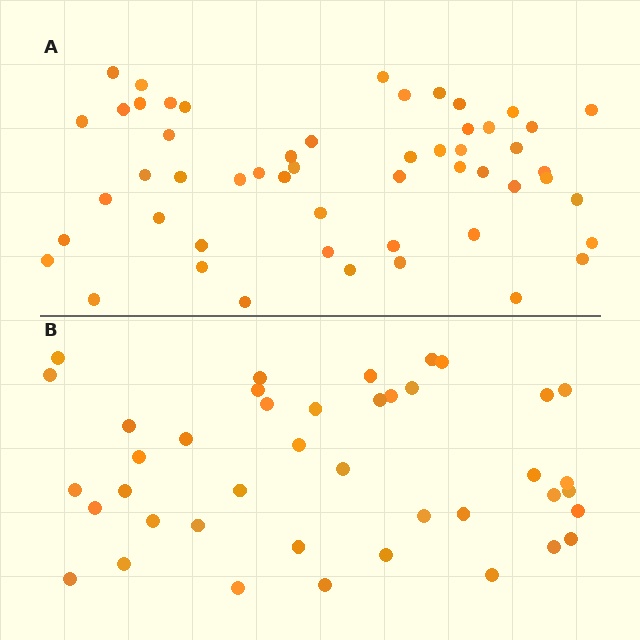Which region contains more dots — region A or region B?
Region A (the top region) has more dots.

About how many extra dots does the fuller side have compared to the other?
Region A has roughly 12 or so more dots than region B.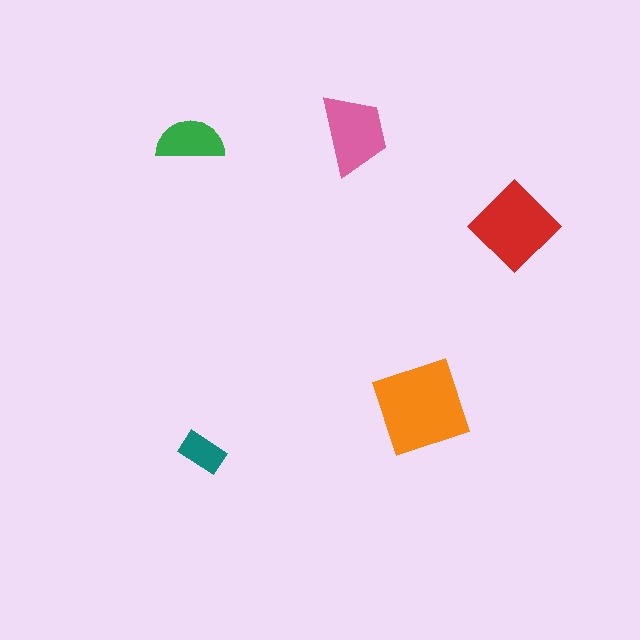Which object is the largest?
The orange square.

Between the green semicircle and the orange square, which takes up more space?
The orange square.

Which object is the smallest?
The teal rectangle.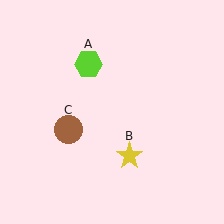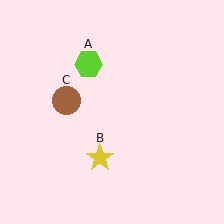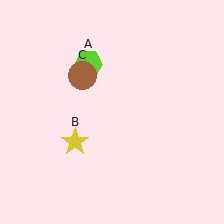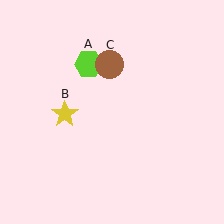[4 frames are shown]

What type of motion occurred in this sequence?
The yellow star (object B), brown circle (object C) rotated clockwise around the center of the scene.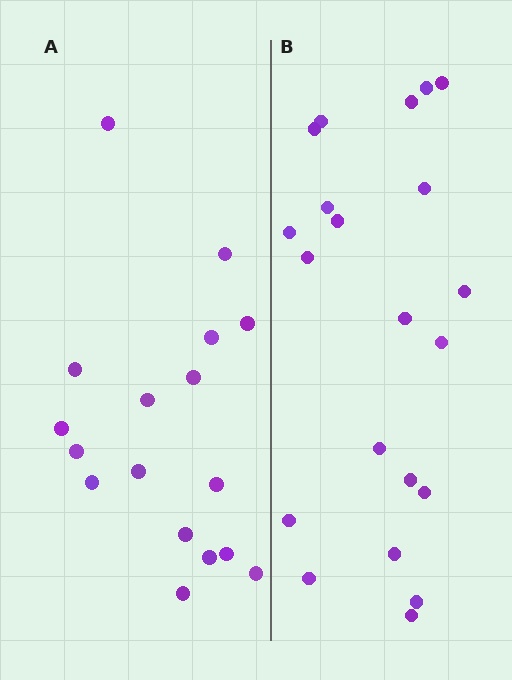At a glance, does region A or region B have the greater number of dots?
Region B (the right region) has more dots.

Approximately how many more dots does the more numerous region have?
Region B has about 4 more dots than region A.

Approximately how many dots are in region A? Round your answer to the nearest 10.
About 20 dots. (The exact count is 17, which rounds to 20.)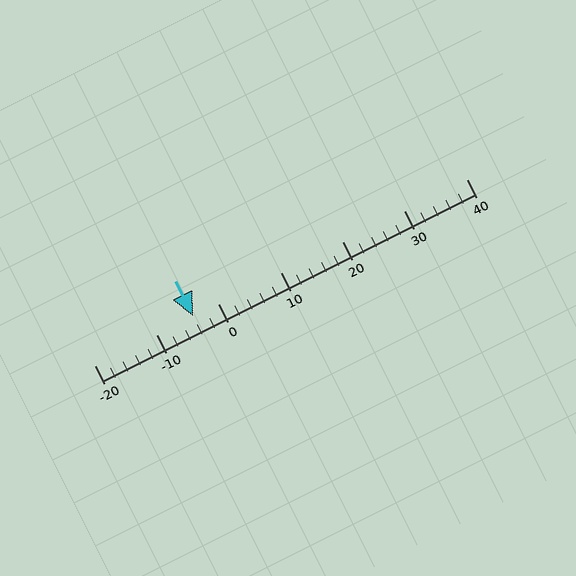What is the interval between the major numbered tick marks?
The major tick marks are spaced 10 units apart.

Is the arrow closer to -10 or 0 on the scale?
The arrow is closer to 0.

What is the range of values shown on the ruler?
The ruler shows values from -20 to 40.